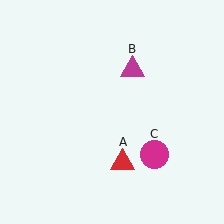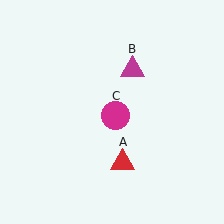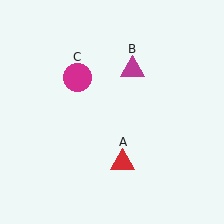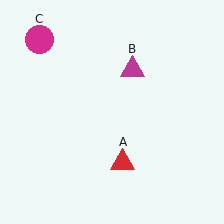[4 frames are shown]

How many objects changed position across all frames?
1 object changed position: magenta circle (object C).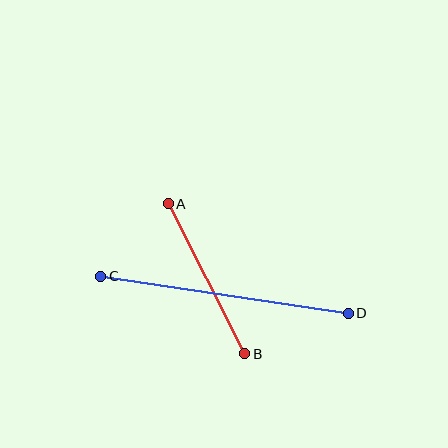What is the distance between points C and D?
The distance is approximately 251 pixels.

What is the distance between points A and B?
The distance is approximately 168 pixels.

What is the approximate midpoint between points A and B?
The midpoint is at approximately (206, 279) pixels.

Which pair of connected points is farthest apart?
Points C and D are farthest apart.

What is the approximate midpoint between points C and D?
The midpoint is at approximately (224, 295) pixels.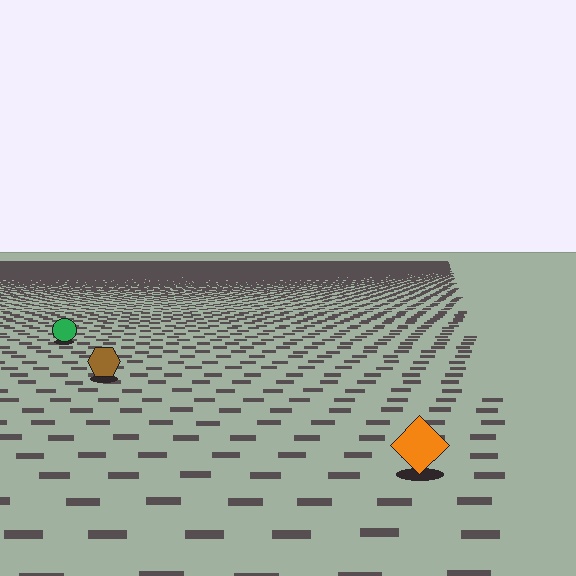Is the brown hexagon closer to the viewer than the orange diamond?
No. The orange diamond is closer — you can tell from the texture gradient: the ground texture is coarser near it.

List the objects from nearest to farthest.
From nearest to farthest: the orange diamond, the brown hexagon, the green circle.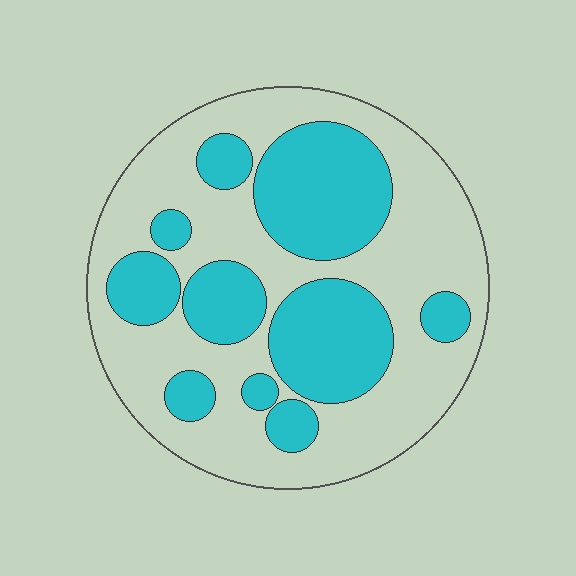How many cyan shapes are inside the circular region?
10.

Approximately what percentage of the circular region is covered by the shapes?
Approximately 40%.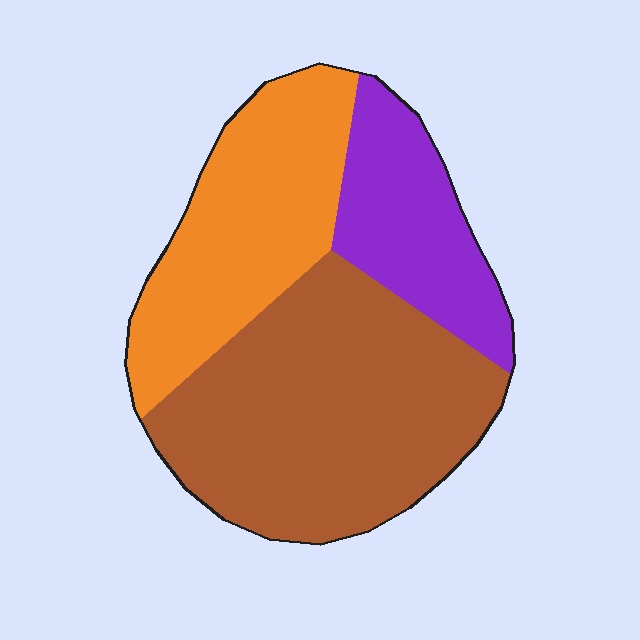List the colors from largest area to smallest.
From largest to smallest: brown, orange, purple.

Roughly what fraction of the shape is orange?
Orange takes up about one third (1/3) of the shape.